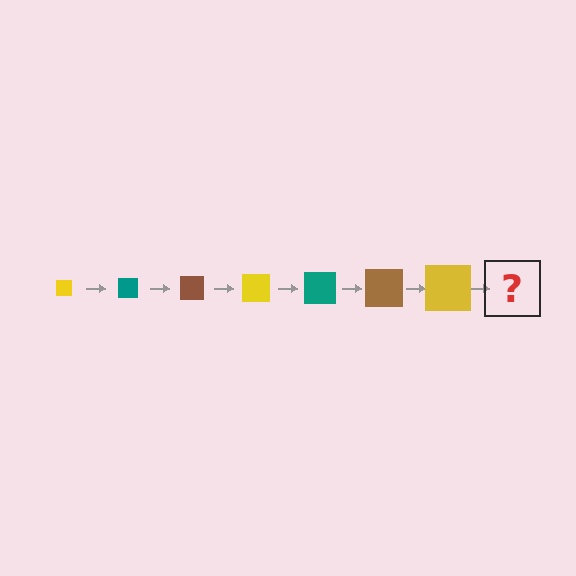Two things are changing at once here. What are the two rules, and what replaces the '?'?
The two rules are that the square grows larger each step and the color cycles through yellow, teal, and brown. The '?' should be a teal square, larger than the previous one.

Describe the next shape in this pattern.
It should be a teal square, larger than the previous one.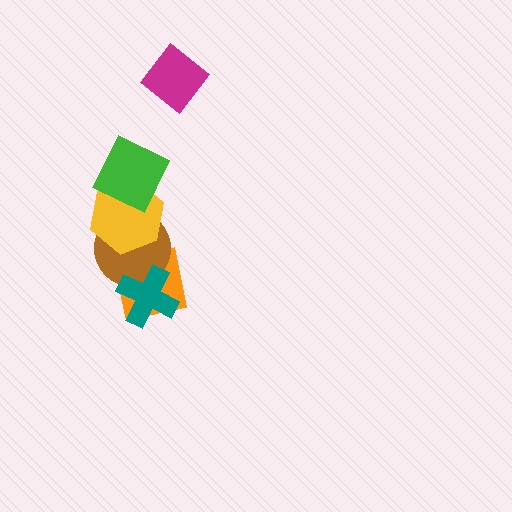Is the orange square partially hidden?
Yes, it is partially covered by another shape.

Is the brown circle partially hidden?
Yes, it is partially covered by another shape.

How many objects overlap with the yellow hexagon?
3 objects overlap with the yellow hexagon.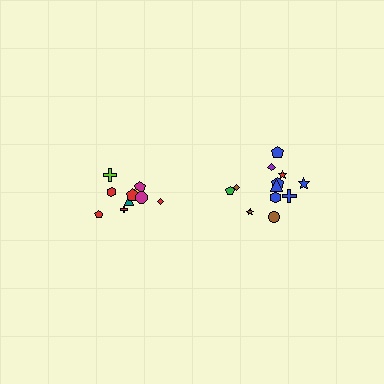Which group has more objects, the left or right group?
The right group.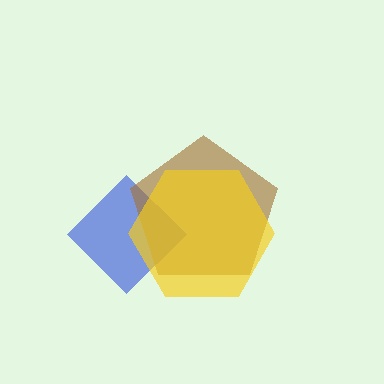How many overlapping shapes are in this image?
There are 3 overlapping shapes in the image.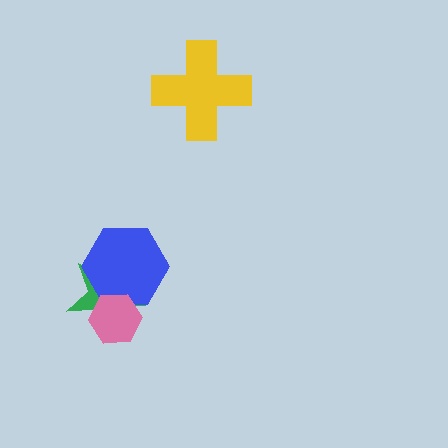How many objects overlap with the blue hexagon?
2 objects overlap with the blue hexagon.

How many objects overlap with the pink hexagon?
2 objects overlap with the pink hexagon.